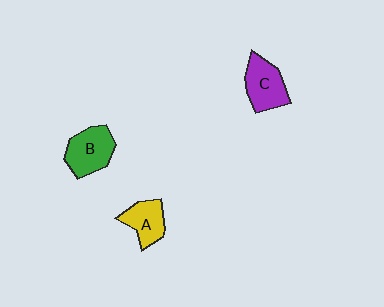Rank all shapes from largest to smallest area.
From largest to smallest: B (green), C (purple), A (yellow).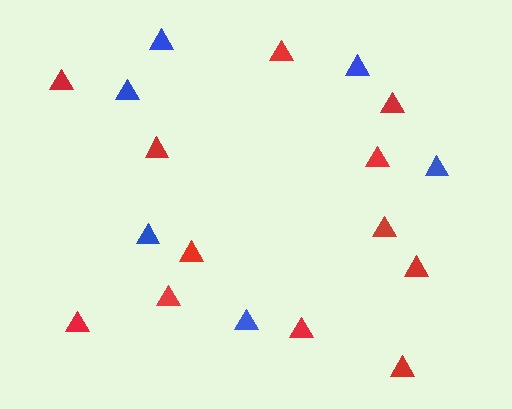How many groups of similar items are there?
There are 2 groups: one group of blue triangles (6) and one group of red triangles (12).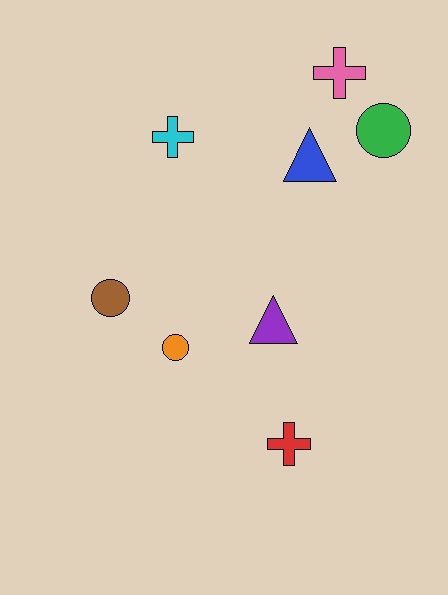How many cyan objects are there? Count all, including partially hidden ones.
There is 1 cyan object.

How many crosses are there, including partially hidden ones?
There are 3 crosses.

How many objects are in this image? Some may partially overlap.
There are 8 objects.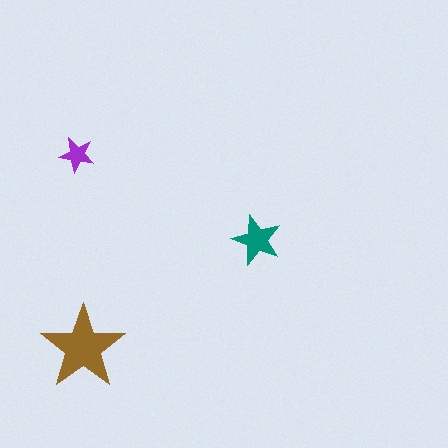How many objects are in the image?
There are 3 objects in the image.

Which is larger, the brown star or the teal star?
The brown one.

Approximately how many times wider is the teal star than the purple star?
About 1.5 times wider.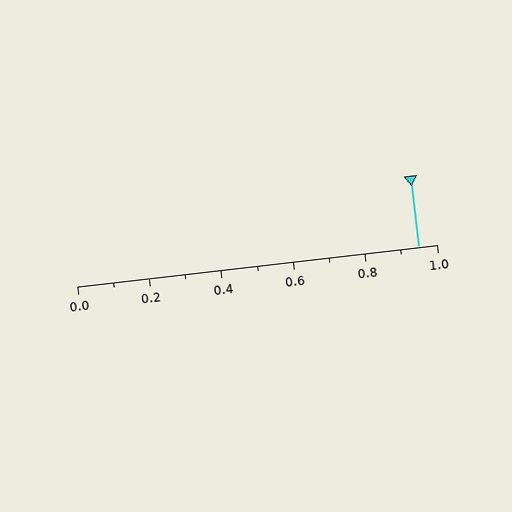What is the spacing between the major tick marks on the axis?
The major ticks are spaced 0.2 apart.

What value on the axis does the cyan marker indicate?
The marker indicates approximately 0.95.